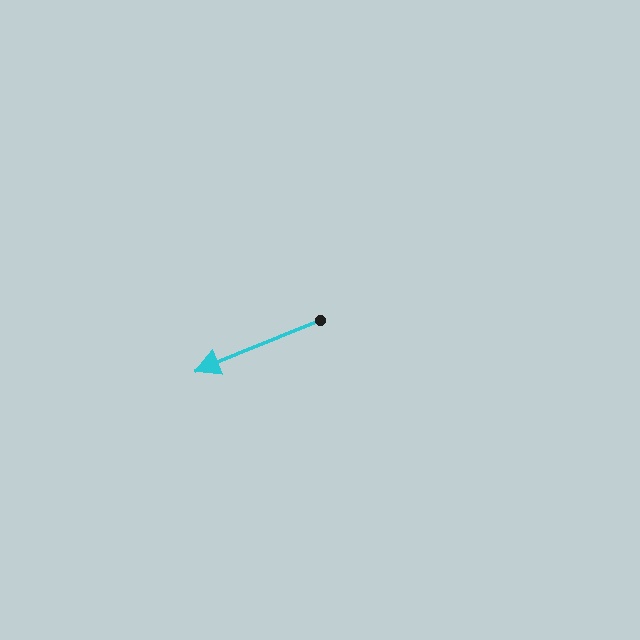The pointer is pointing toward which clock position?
Roughly 8 o'clock.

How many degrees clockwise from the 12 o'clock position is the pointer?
Approximately 248 degrees.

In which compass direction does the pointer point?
West.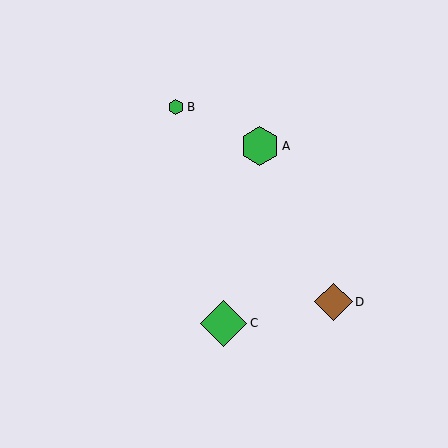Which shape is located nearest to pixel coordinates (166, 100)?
The green hexagon (labeled B) at (176, 107) is nearest to that location.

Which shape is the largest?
The green diamond (labeled C) is the largest.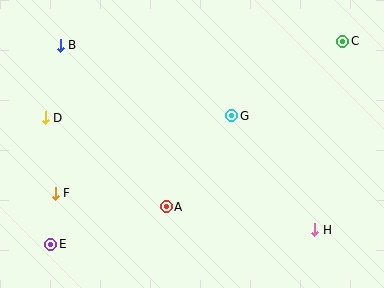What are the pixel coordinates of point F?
Point F is at (55, 193).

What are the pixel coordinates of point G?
Point G is at (232, 116).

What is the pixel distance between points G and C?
The distance between G and C is 134 pixels.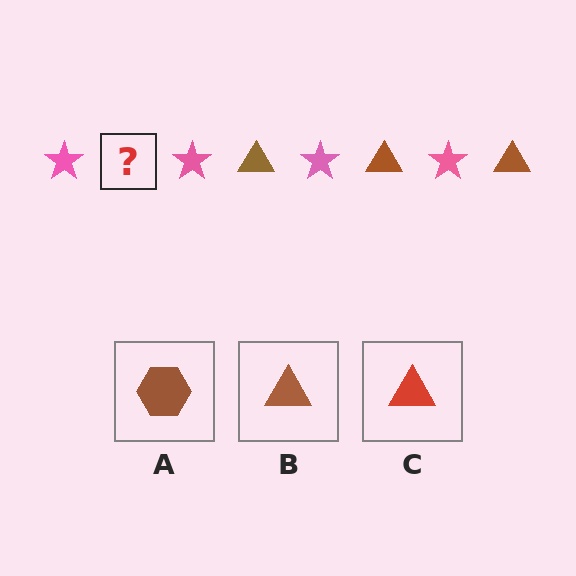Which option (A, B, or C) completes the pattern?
B.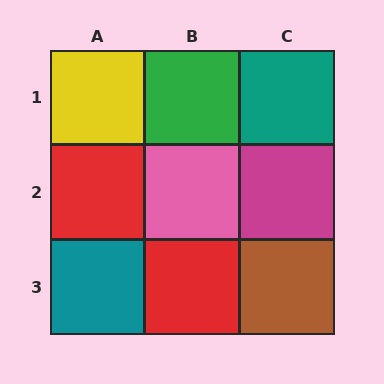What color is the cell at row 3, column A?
Teal.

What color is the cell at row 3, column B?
Red.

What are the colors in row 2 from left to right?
Red, pink, magenta.